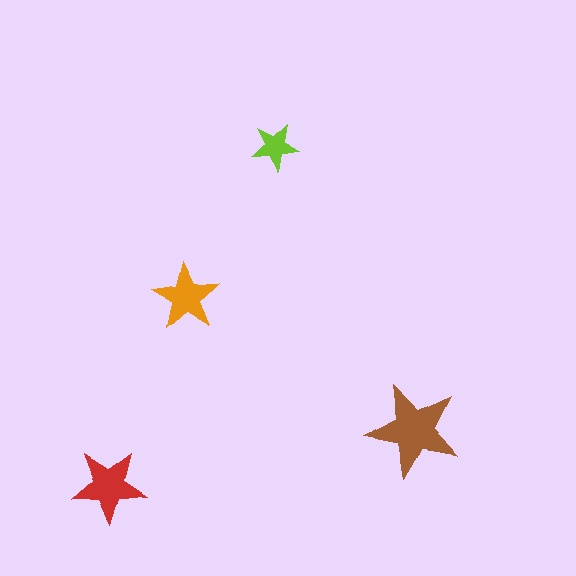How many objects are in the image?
There are 4 objects in the image.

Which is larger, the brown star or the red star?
The brown one.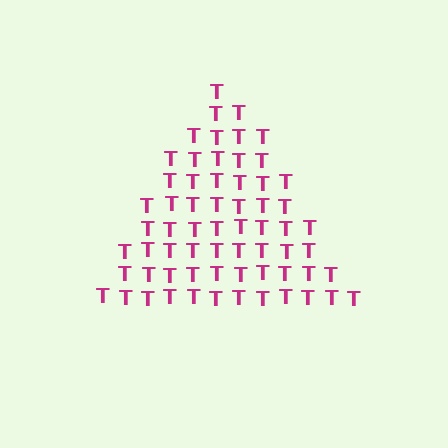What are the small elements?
The small elements are letter T's.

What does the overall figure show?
The overall figure shows a triangle.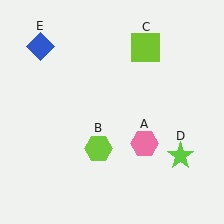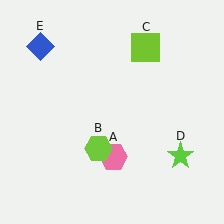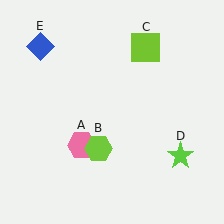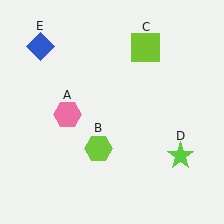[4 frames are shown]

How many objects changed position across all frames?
1 object changed position: pink hexagon (object A).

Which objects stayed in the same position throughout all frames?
Lime hexagon (object B) and lime square (object C) and lime star (object D) and blue diamond (object E) remained stationary.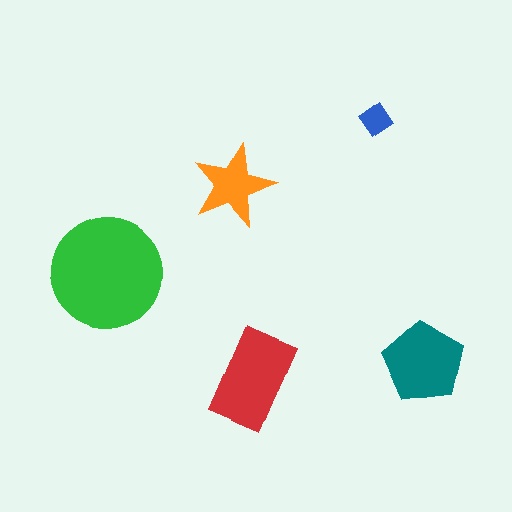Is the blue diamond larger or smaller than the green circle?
Smaller.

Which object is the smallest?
The blue diamond.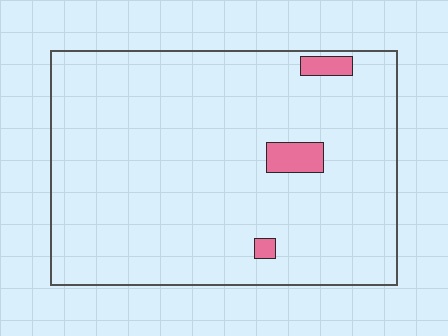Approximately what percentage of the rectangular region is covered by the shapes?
Approximately 5%.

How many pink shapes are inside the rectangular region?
3.